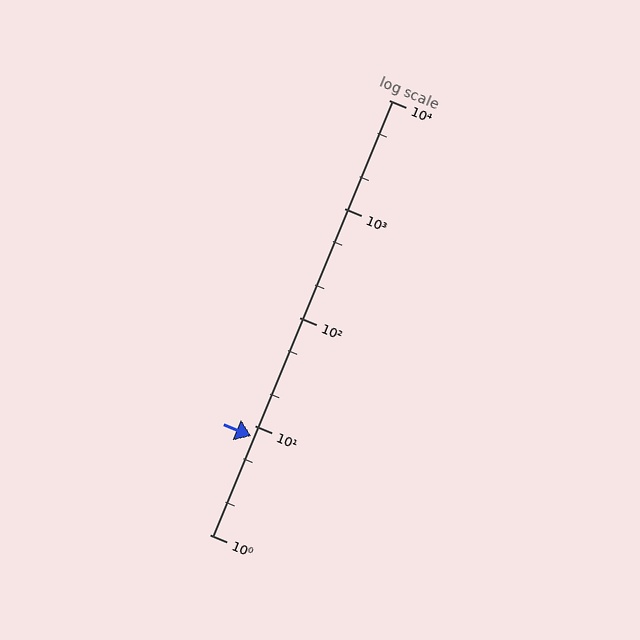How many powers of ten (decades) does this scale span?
The scale spans 4 decades, from 1 to 10000.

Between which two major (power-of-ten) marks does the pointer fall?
The pointer is between 1 and 10.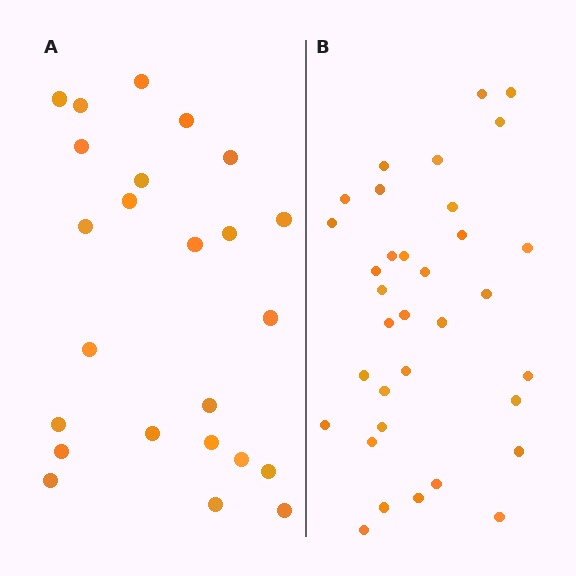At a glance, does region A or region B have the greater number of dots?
Region B (the right region) has more dots.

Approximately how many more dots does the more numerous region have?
Region B has roughly 10 or so more dots than region A.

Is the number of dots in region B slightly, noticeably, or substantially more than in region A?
Region B has noticeably more, but not dramatically so. The ratio is roughly 1.4 to 1.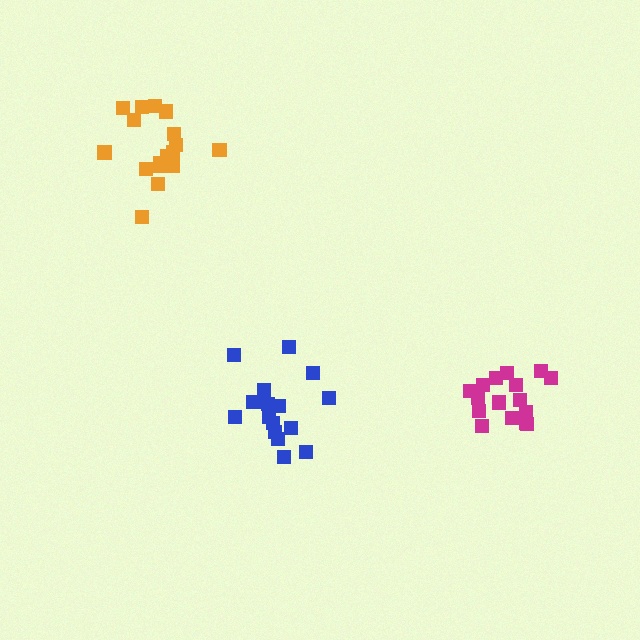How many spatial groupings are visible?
There are 3 spatial groupings.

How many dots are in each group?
Group 1: 17 dots, Group 2: 17 dots, Group 3: 16 dots (50 total).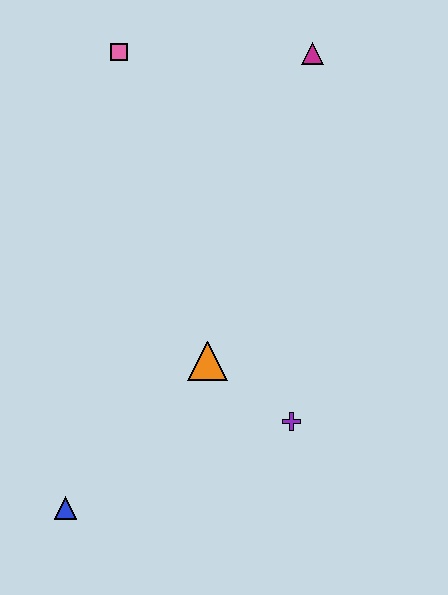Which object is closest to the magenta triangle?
The pink square is closest to the magenta triangle.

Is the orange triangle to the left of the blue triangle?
No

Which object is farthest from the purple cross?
The pink square is farthest from the purple cross.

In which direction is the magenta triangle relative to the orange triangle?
The magenta triangle is above the orange triangle.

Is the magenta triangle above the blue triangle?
Yes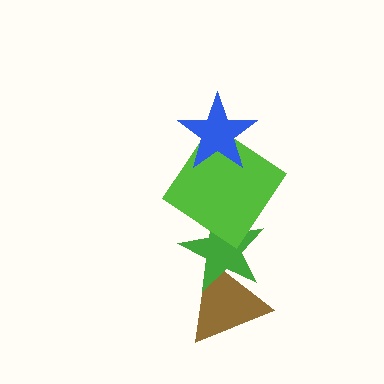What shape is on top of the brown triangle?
The green star is on top of the brown triangle.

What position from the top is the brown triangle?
The brown triangle is 4th from the top.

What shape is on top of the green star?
The lime diamond is on top of the green star.